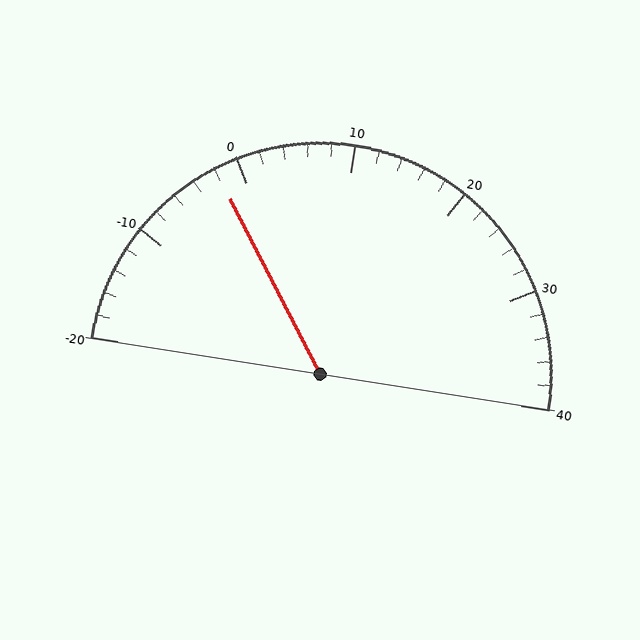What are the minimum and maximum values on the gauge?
The gauge ranges from -20 to 40.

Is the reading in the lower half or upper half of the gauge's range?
The reading is in the lower half of the range (-20 to 40).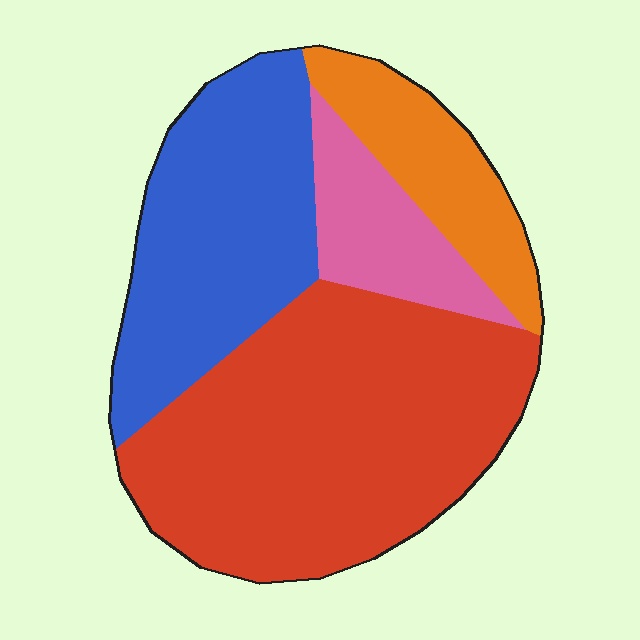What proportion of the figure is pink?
Pink takes up about one tenth (1/10) of the figure.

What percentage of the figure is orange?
Orange takes up less than a quarter of the figure.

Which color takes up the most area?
Red, at roughly 45%.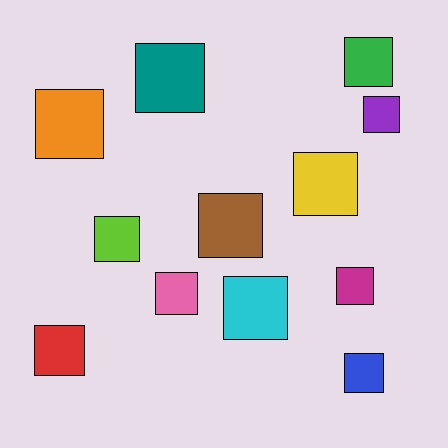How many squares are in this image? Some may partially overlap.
There are 12 squares.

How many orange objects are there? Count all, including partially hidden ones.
There is 1 orange object.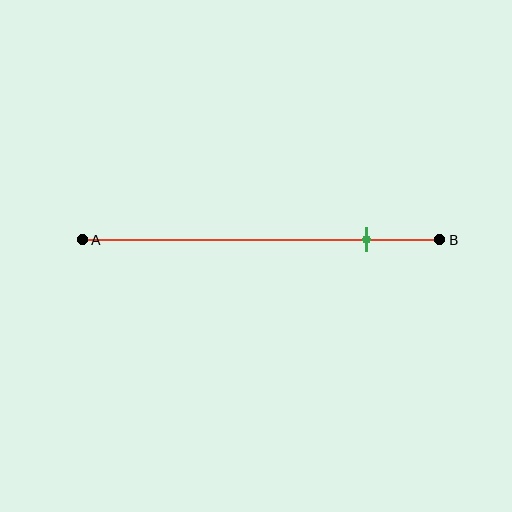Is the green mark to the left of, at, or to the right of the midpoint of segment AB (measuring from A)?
The green mark is to the right of the midpoint of segment AB.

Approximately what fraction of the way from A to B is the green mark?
The green mark is approximately 80% of the way from A to B.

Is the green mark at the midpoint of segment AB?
No, the mark is at about 80% from A, not at the 50% midpoint.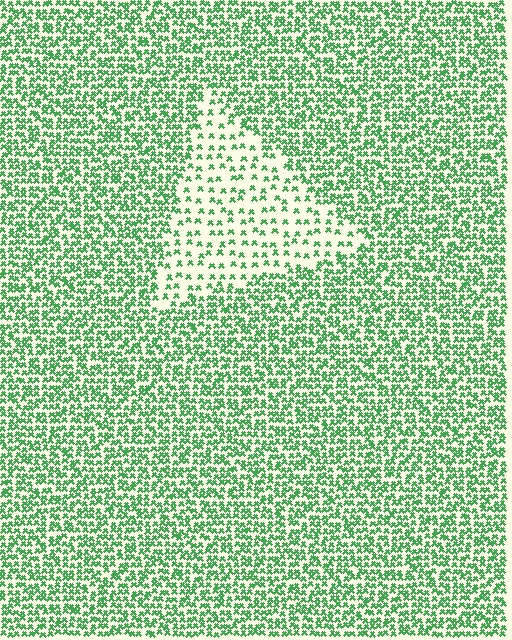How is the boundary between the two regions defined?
The boundary is defined by a change in element density (approximately 2.5x ratio). All elements are the same color, size, and shape.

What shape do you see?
I see a triangle.